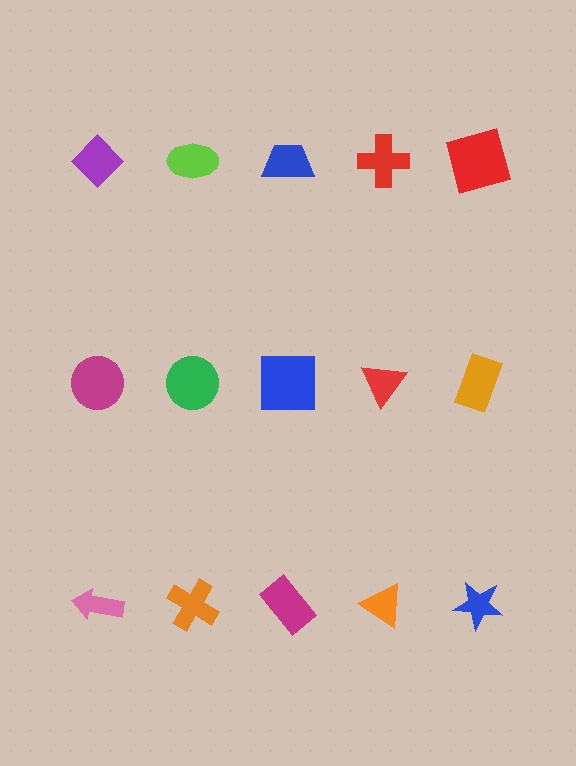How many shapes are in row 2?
5 shapes.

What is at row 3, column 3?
A magenta rectangle.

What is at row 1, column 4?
A red cross.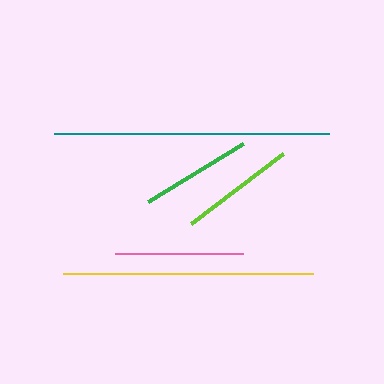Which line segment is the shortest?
The green line is the shortest at approximately 112 pixels.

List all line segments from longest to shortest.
From longest to shortest: teal, yellow, pink, lime, green.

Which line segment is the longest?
The teal line is the longest at approximately 274 pixels.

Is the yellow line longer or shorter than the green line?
The yellow line is longer than the green line.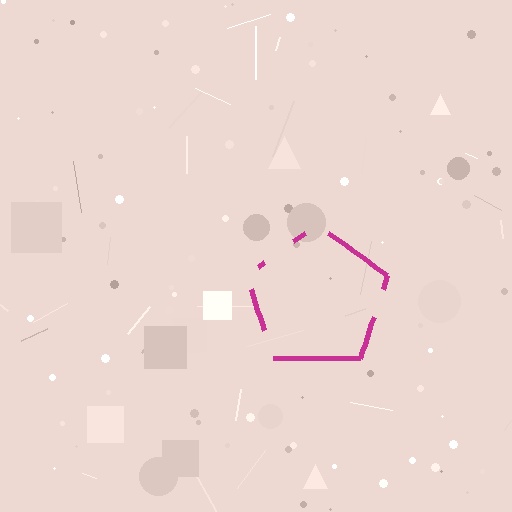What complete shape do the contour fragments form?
The contour fragments form a pentagon.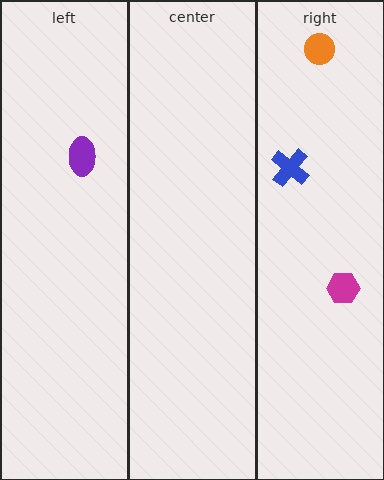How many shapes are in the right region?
3.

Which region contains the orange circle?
The right region.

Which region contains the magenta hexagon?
The right region.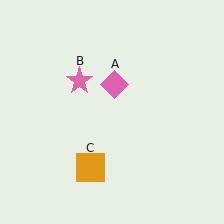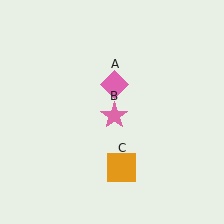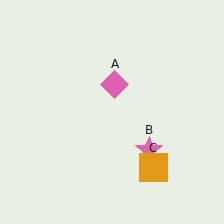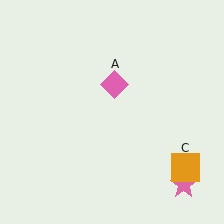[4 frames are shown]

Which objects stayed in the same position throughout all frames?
Pink diamond (object A) remained stationary.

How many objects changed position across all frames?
2 objects changed position: pink star (object B), orange square (object C).